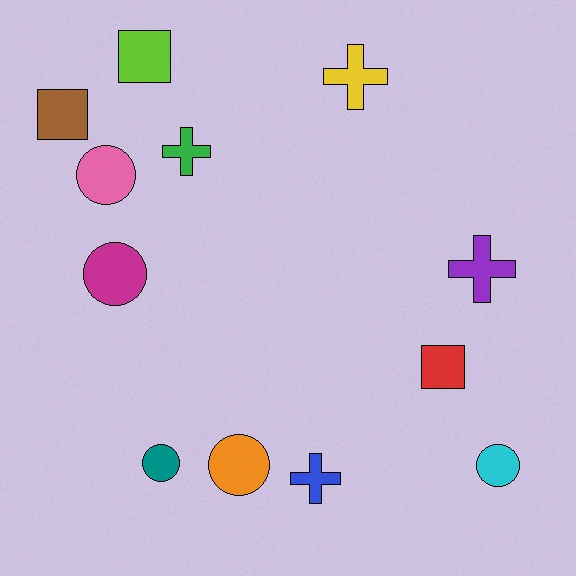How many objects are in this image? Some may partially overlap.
There are 12 objects.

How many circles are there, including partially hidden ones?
There are 5 circles.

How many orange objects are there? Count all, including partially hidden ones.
There is 1 orange object.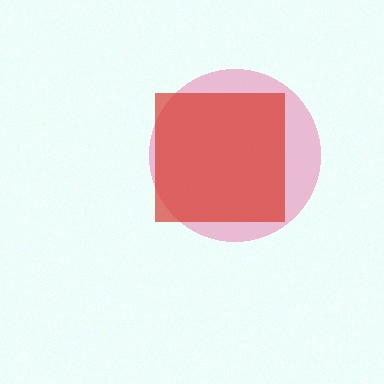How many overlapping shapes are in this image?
There are 2 overlapping shapes in the image.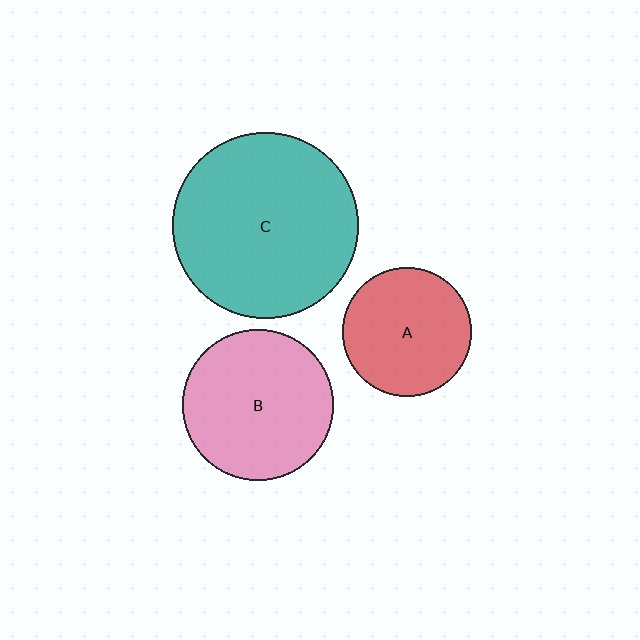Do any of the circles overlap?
No, none of the circles overlap.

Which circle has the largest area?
Circle C (teal).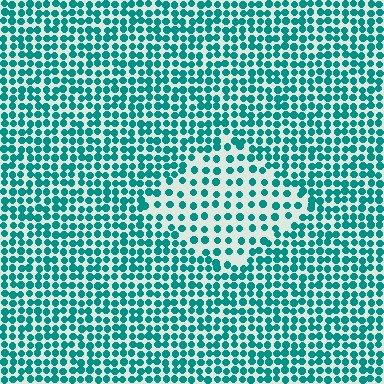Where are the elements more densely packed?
The elements are more densely packed outside the diamond boundary.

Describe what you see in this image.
The image contains small teal elements arranged at two different densities. A diamond-shaped region is visible where the elements are less densely packed than the surrounding area.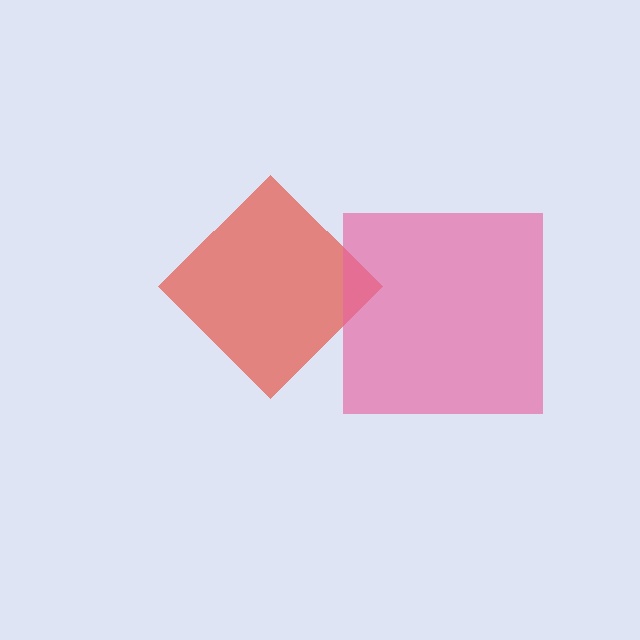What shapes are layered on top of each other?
The layered shapes are: a red diamond, a pink square.